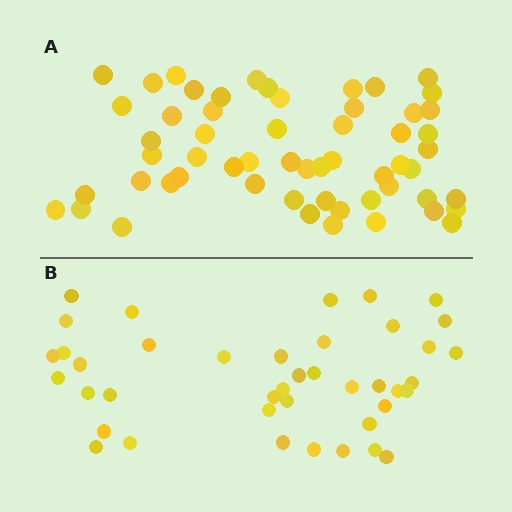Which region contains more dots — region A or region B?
Region A (the top region) has more dots.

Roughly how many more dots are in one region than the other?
Region A has approximately 15 more dots than region B.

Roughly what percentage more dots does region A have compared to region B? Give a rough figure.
About 40% more.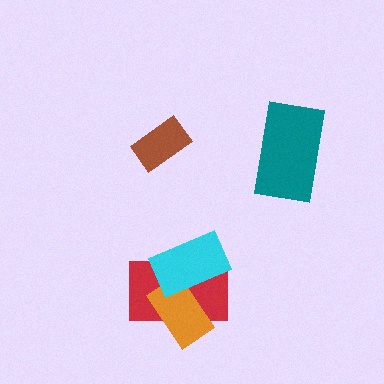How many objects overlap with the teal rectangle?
0 objects overlap with the teal rectangle.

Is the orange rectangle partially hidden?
Yes, it is partially covered by another shape.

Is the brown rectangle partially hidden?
No, no other shape covers it.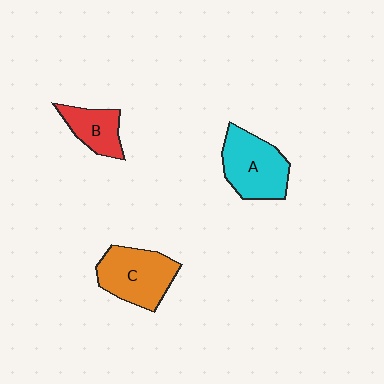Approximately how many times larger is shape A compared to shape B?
Approximately 1.6 times.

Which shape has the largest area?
Shape C (orange).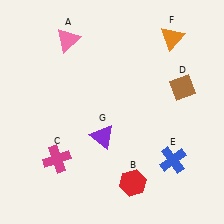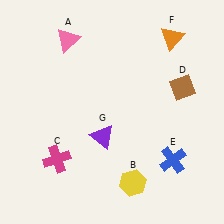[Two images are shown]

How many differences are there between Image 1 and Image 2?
There is 1 difference between the two images.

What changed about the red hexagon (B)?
In Image 1, B is red. In Image 2, it changed to yellow.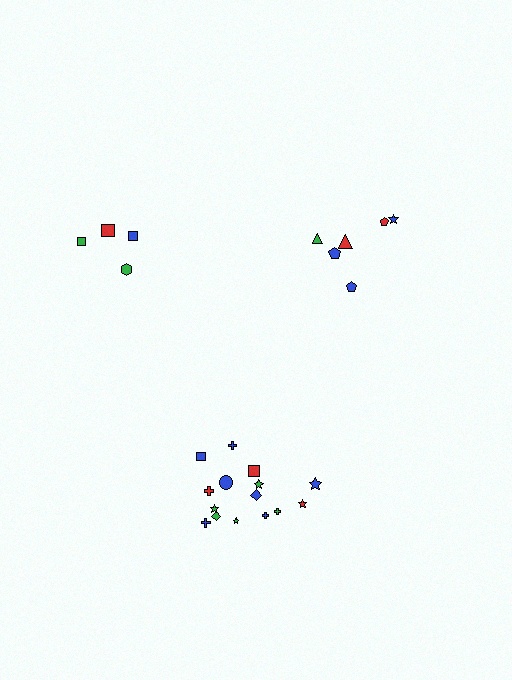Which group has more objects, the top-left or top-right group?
The top-right group.